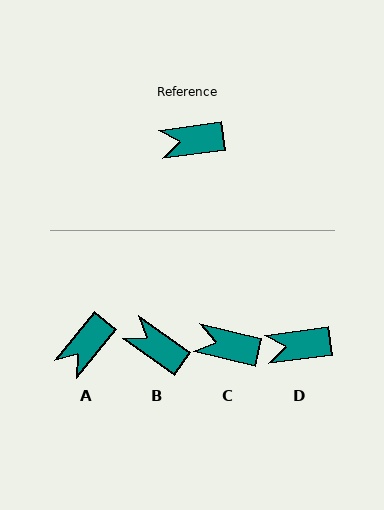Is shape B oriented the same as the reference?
No, it is off by about 43 degrees.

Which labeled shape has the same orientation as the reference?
D.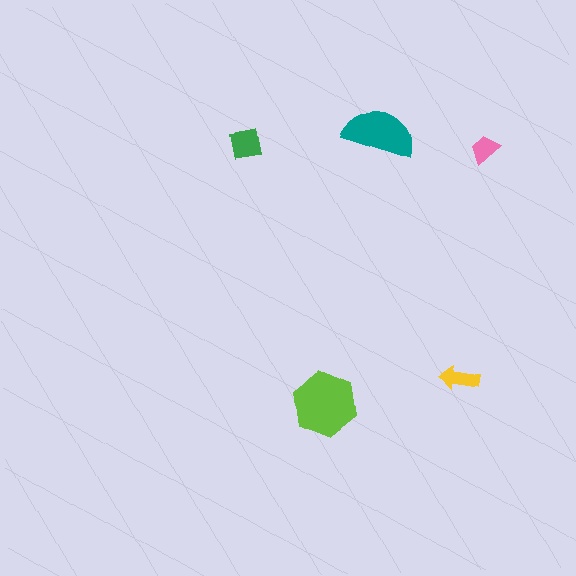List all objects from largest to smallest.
The lime hexagon, the teal semicircle, the green square, the yellow arrow, the pink trapezoid.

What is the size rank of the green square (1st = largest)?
3rd.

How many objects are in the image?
There are 5 objects in the image.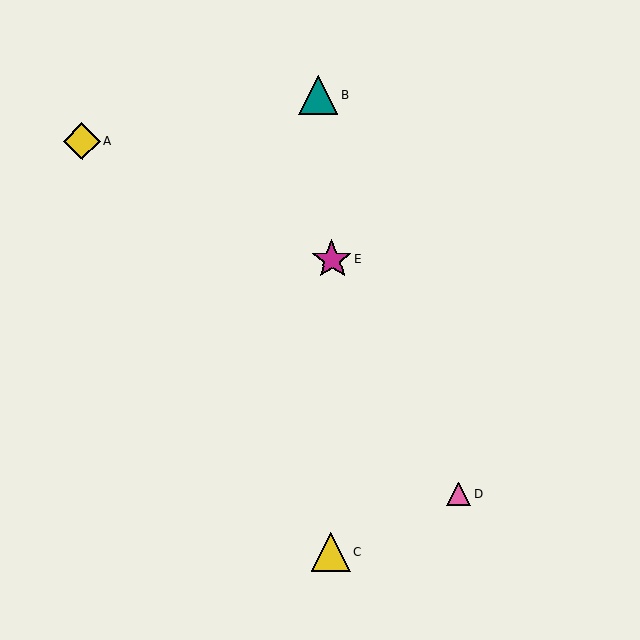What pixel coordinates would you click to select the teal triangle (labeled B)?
Click at (318, 95) to select the teal triangle B.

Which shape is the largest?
The magenta star (labeled E) is the largest.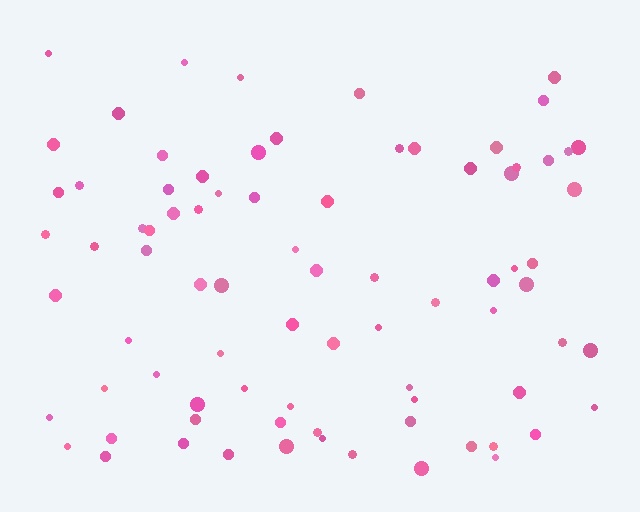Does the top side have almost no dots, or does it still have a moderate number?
Still a moderate number, just noticeably fewer than the bottom.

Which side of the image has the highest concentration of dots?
The bottom.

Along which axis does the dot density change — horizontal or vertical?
Vertical.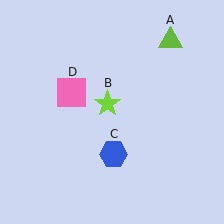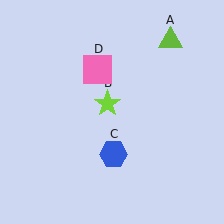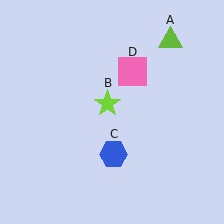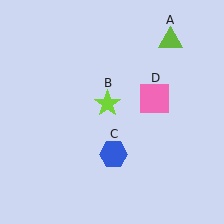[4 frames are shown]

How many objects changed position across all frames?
1 object changed position: pink square (object D).